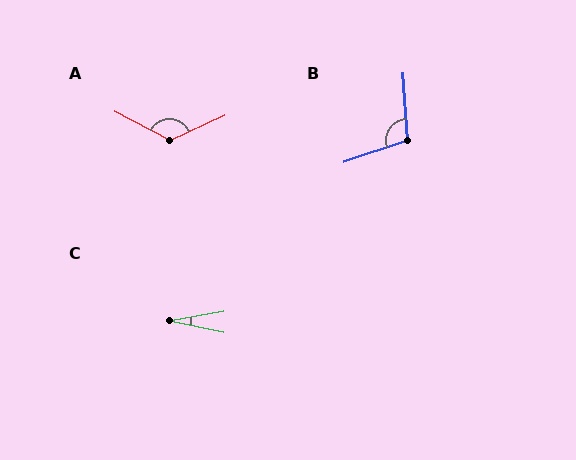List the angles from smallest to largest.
C (21°), B (104°), A (128°).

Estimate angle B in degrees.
Approximately 104 degrees.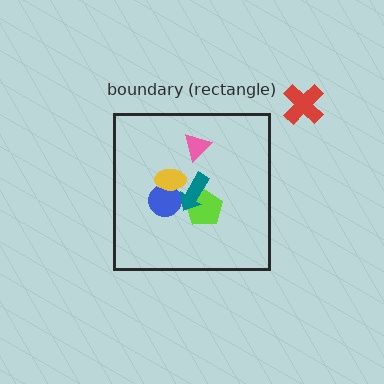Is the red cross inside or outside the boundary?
Outside.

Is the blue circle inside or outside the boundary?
Inside.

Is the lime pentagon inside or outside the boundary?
Inside.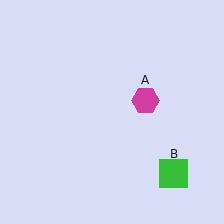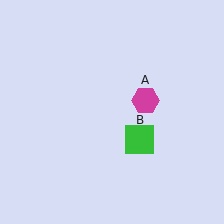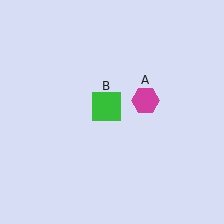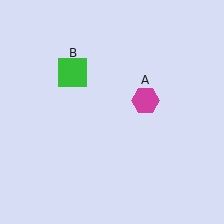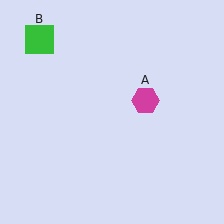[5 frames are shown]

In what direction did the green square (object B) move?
The green square (object B) moved up and to the left.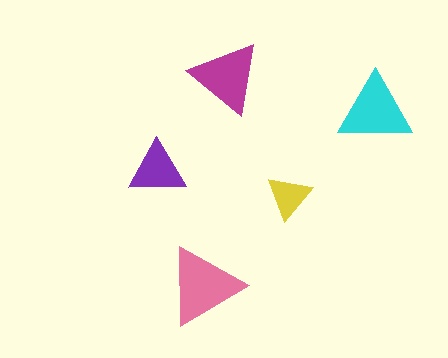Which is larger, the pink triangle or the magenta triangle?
The pink one.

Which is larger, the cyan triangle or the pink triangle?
The pink one.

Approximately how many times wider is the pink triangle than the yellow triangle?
About 2 times wider.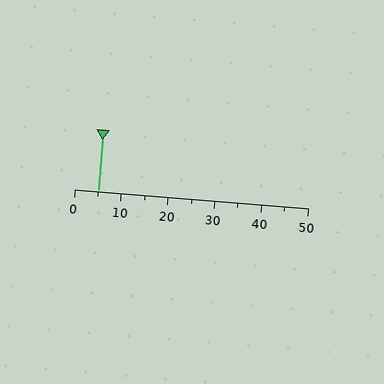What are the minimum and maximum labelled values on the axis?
The axis runs from 0 to 50.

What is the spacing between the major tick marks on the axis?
The major ticks are spaced 10 apart.